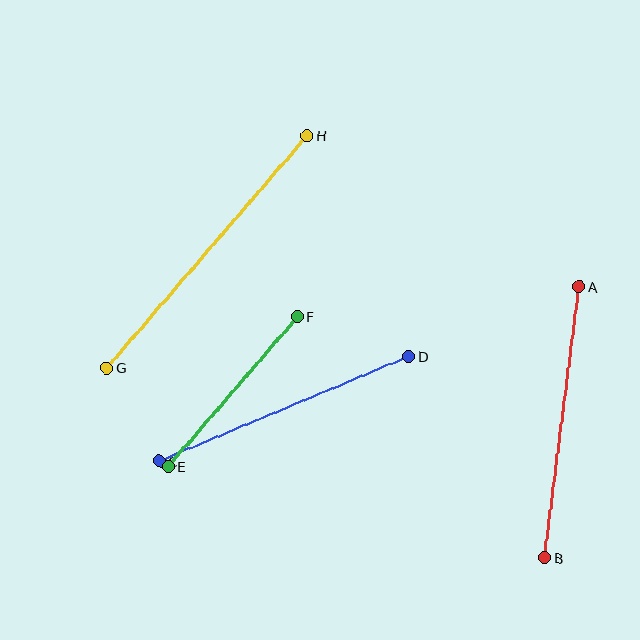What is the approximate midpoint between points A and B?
The midpoint is at approximately (562, 422) pixels.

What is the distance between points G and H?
The distance is approximately 306 pixels.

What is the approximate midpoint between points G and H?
The midpoint is at approximately (207, 252) pixels.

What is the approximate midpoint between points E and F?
The midpoint is at approximately (233, 391) pixels.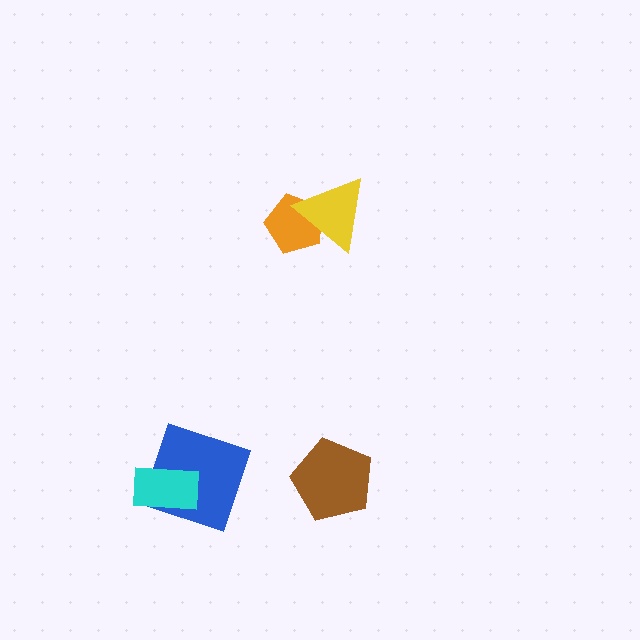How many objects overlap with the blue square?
1 object overlaps with the blue square.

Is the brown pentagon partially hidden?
No, no other shape covers it.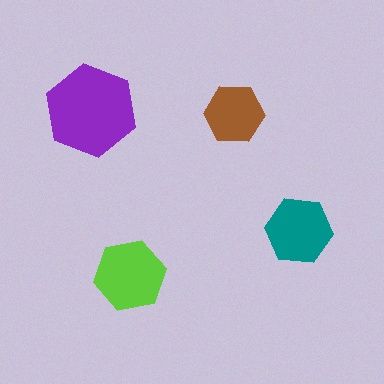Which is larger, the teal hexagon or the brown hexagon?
The teal one.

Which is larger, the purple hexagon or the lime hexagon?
The purple one.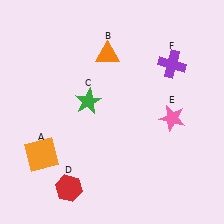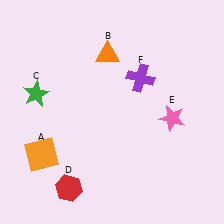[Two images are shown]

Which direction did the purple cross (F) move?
The purple cross (F) moved left.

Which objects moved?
The objects that moved are: the green star (C), the purple cross (F).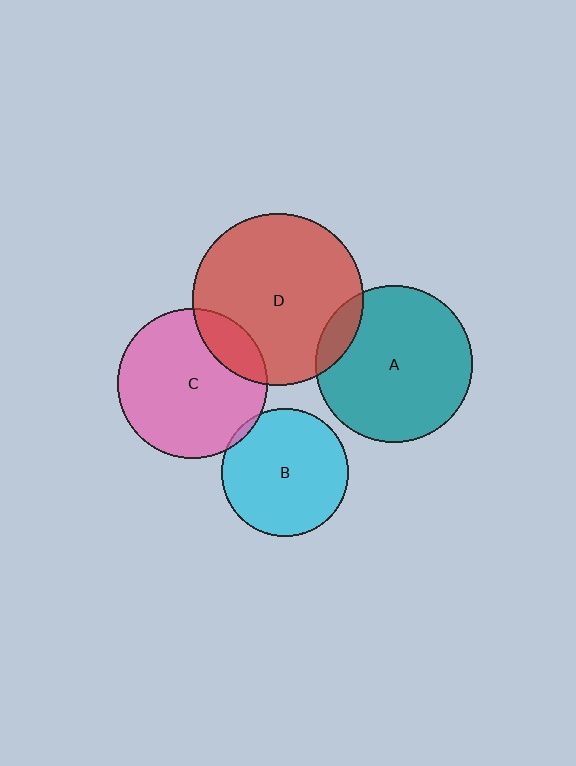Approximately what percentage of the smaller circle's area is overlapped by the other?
Approximately 5%.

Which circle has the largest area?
Circle D (red).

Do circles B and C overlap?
Yes.